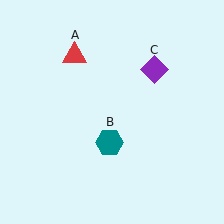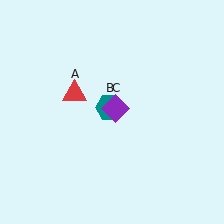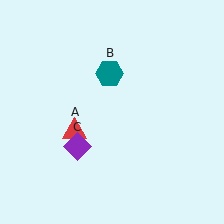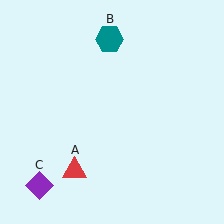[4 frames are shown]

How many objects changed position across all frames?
3 objects changed position: red triangle (object A), teal hexagon (object B), purple diamond (object C).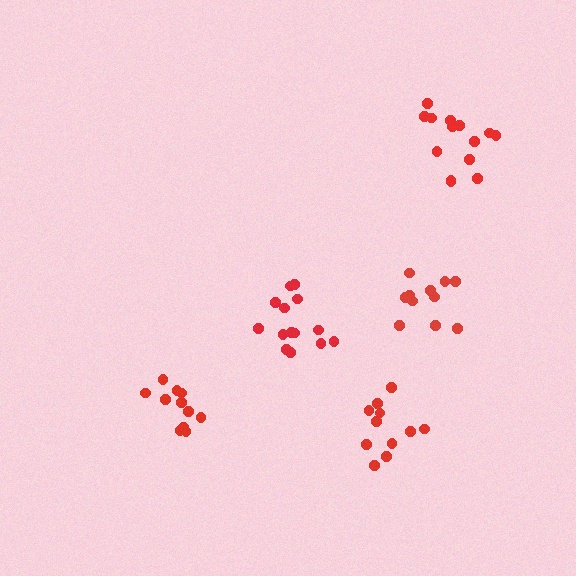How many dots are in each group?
Group 1: 14 dots, Group 2: 11 dots, Group 3: 14 dots, Group 4: 11 dots, Group 5: 11 dots (61 total).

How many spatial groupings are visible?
There are 5 spatial groupings.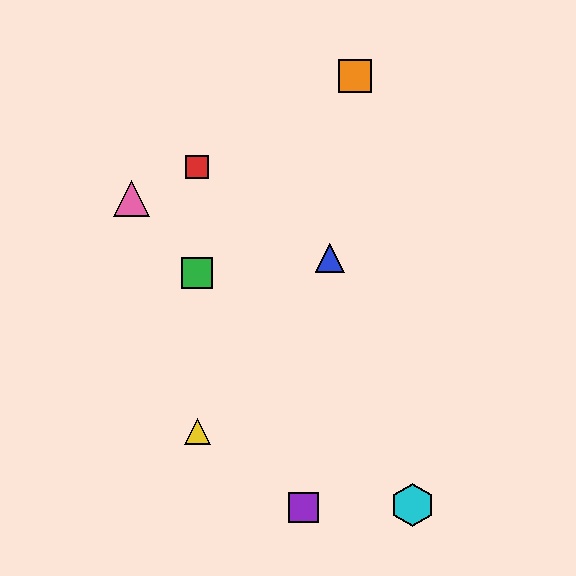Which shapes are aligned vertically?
The red square, the green square, the yellow triangle are aligned vertically.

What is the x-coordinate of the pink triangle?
The pink triangle is at x≈131.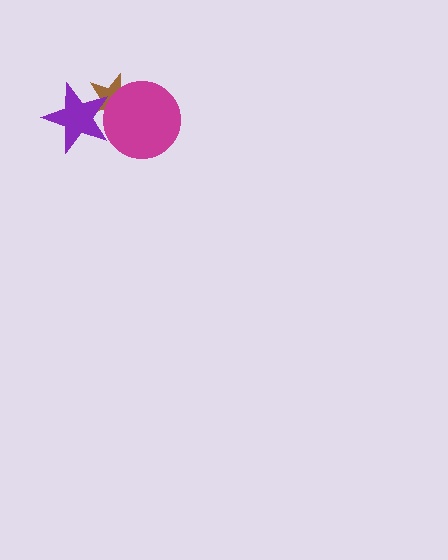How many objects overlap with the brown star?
2 objects overlap with the brown star.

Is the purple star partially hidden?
No, no other shape covers it.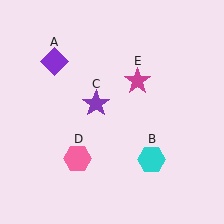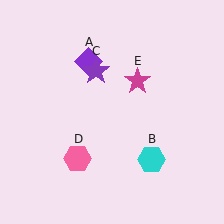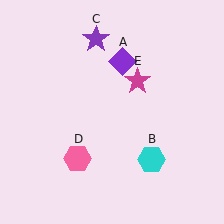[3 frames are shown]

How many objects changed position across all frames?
2 objects changed position: purple diamond (object A), purple star (object C).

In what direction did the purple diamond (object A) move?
The purple diamond (object A) moved right.